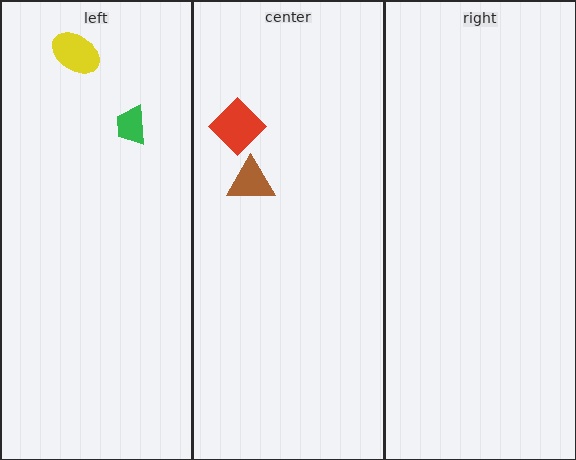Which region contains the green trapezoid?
The left region.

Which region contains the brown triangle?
The center region.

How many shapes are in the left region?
2.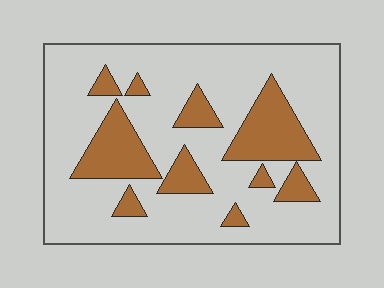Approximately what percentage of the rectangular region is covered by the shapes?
Approximately 25%.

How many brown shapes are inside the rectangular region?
10.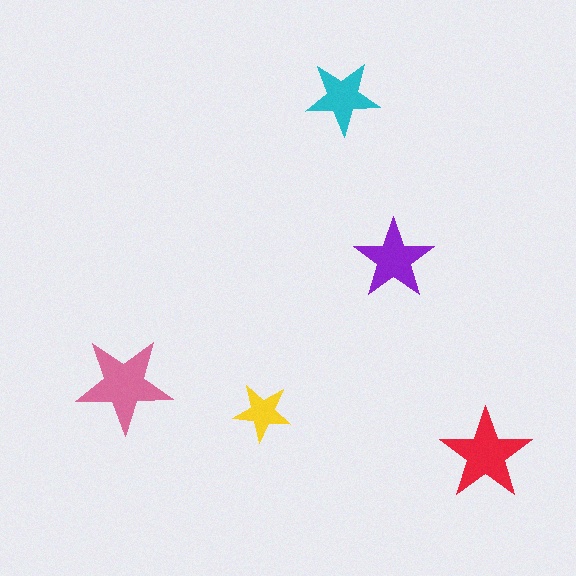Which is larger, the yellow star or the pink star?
The pink one.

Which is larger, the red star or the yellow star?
The red one.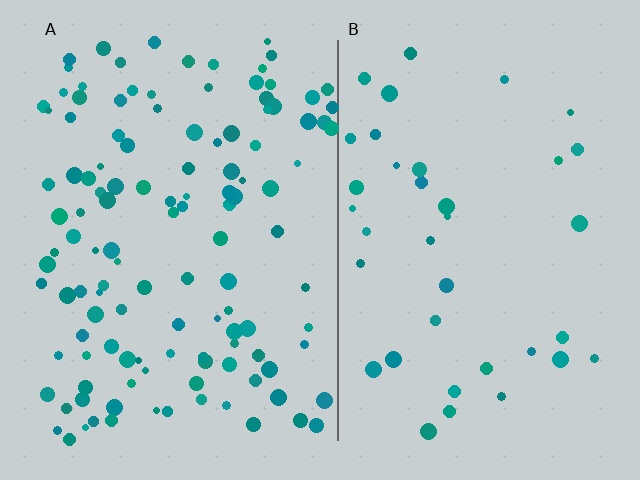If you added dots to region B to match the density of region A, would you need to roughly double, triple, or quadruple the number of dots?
Approximately triple.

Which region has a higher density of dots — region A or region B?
A (the left).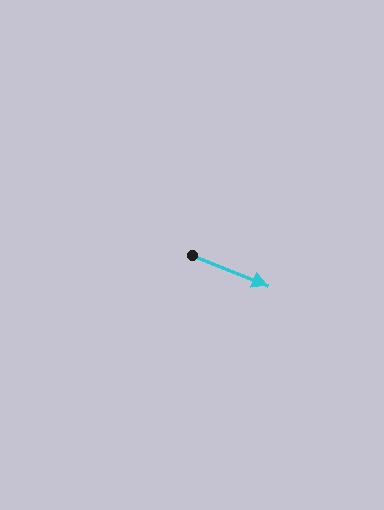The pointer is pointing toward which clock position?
Roughly 4 o'clock.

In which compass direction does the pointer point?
East.